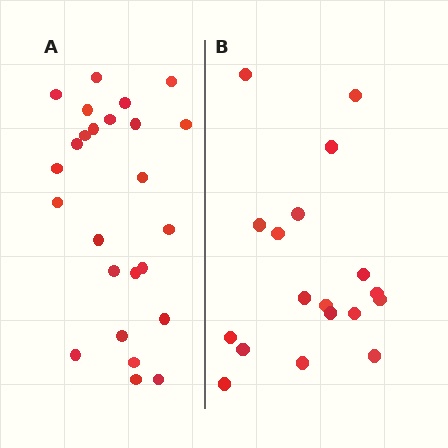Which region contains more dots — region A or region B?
Region A (the left region) has more dots.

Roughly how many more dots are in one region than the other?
Region A has roughly 8 or so more dots than region B.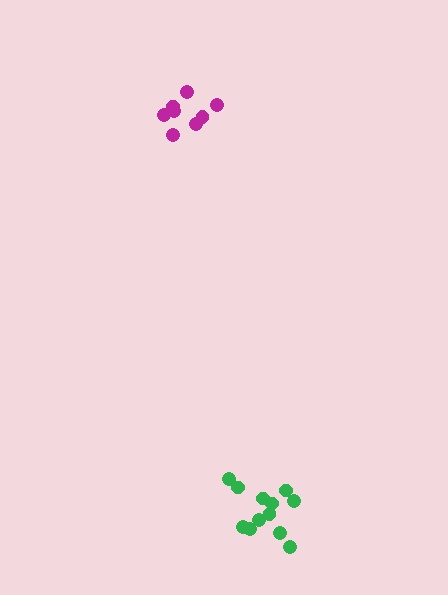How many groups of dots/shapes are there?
There are 2 groups.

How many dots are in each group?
Group 1: 12 dots, Group 2: 8 dots (20 total).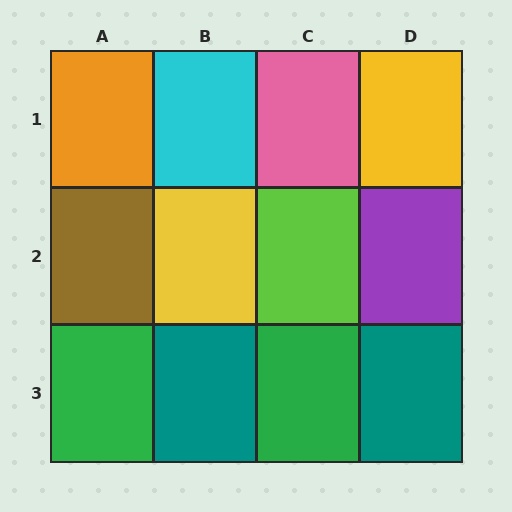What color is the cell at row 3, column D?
Teal.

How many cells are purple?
1 cell is purple.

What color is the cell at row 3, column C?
Green.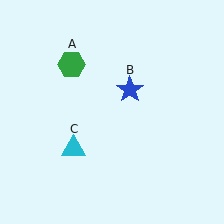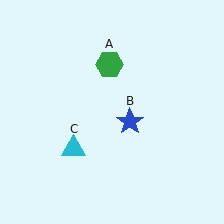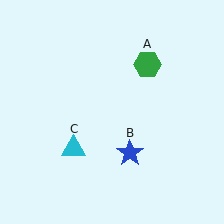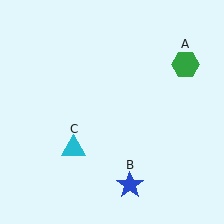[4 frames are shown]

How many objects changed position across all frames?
2 objects changed position: green hexagon (object A), blue star (object B).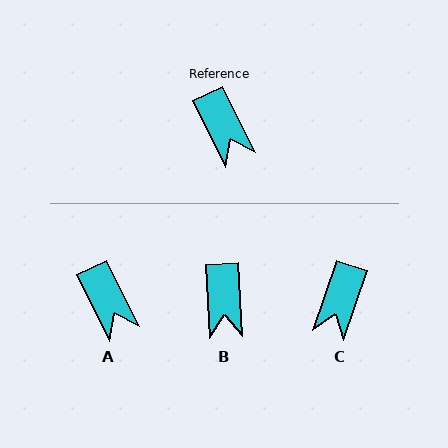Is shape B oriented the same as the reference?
No, it is off by about 23 degrees.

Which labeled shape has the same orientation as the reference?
A.